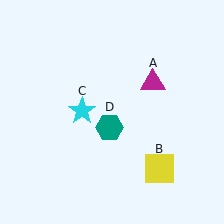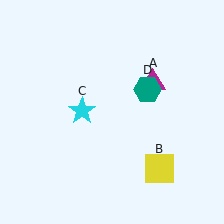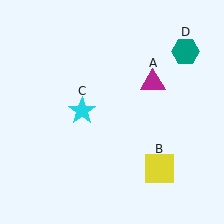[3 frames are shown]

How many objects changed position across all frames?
1 object changed position: teal hexagon (object D).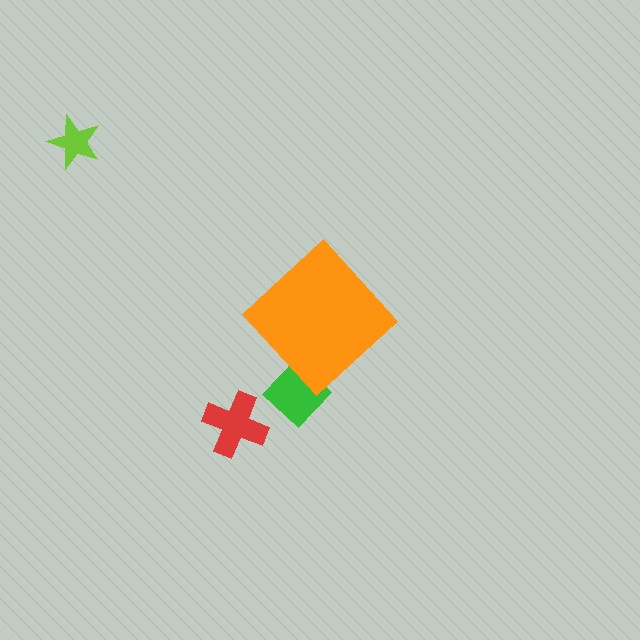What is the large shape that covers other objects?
An orange diamond.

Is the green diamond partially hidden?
Yes, the green diamond is partially hidden behind the orange diamond.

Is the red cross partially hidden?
No, the red cross is fully visible.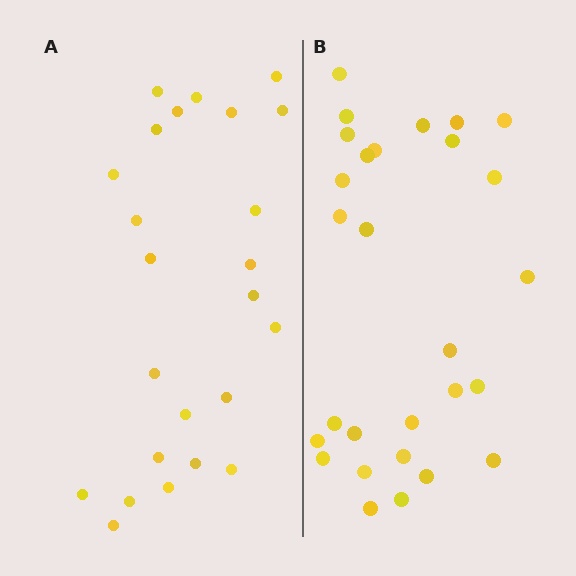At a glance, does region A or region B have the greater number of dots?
Region B (the right region) has more dots.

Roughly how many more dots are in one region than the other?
Region B has about 4 more dots than region A.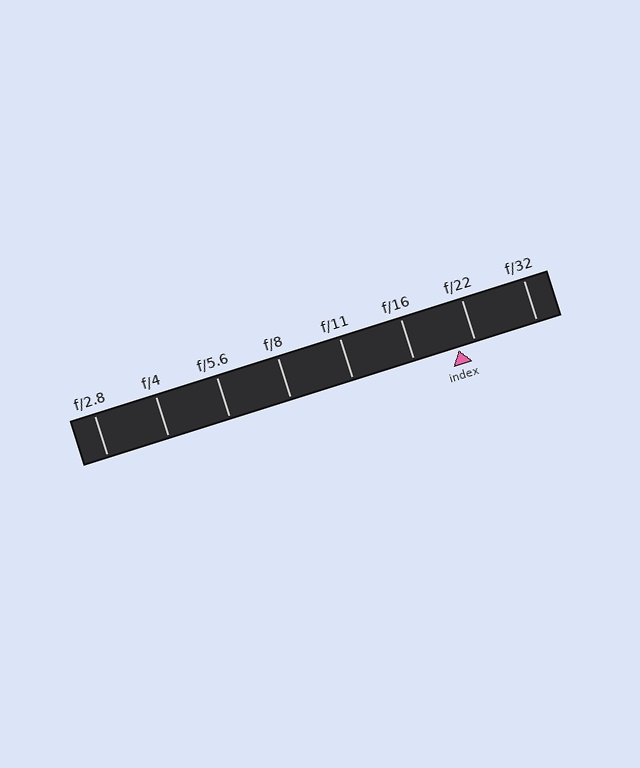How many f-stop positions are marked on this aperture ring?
There are 8 f-stop positions marked.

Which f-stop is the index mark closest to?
The index mark is closest to f/22.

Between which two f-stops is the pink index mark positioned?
The index mark is between f/16 and f/22.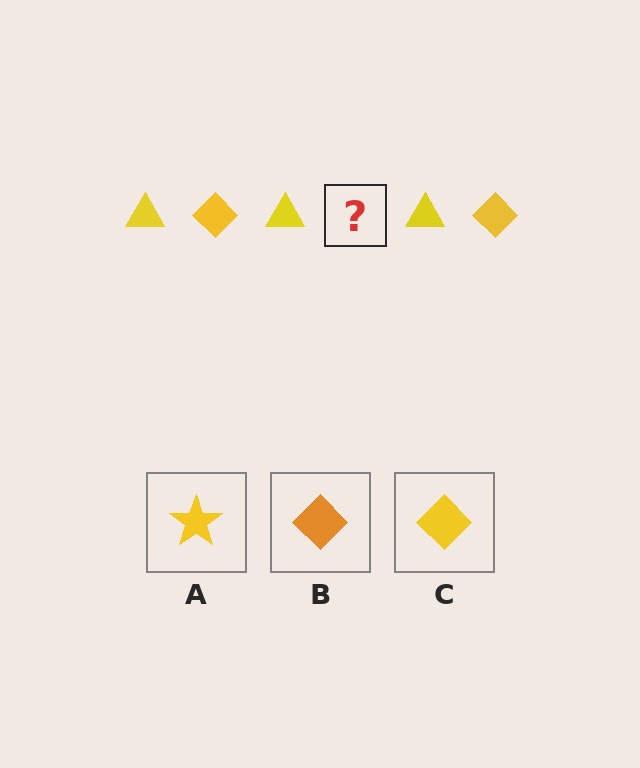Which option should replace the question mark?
Option C.